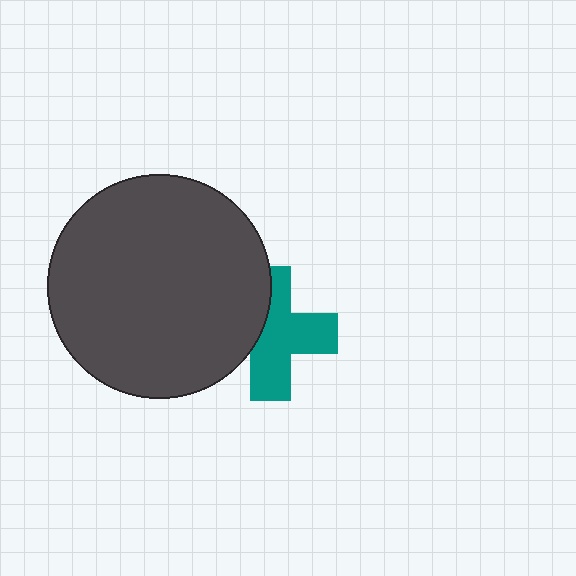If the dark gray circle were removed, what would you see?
You would see the complete teal cross.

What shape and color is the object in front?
The object in front is a dark gray circle.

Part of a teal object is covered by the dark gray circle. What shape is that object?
It is a cross.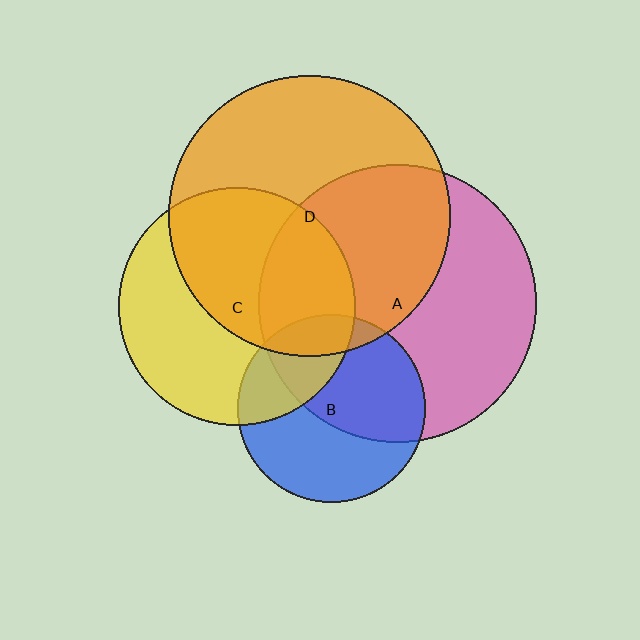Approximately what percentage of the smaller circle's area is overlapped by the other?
Approximately 55%.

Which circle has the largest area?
Circle D (orange).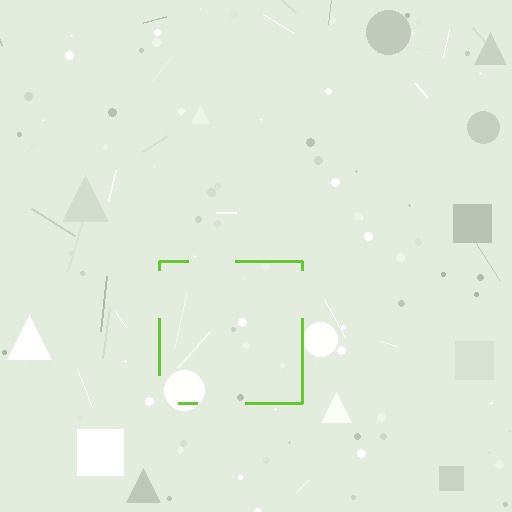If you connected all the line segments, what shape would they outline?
They would outline a square.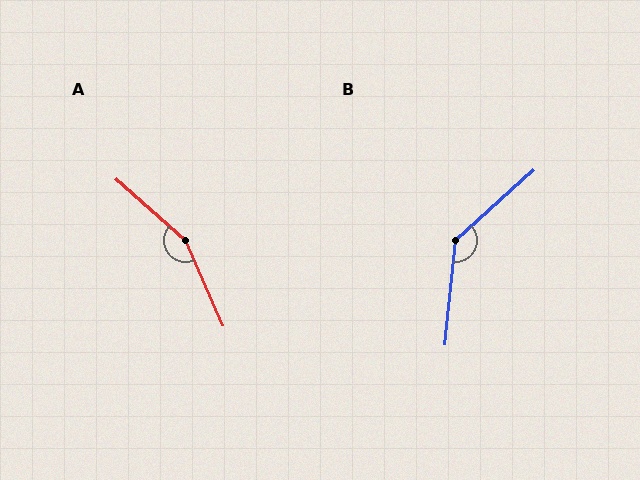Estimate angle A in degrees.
Approximately 155 degrees.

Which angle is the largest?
A, at approximately 155 degrees.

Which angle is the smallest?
B, at approximately 138 degrees.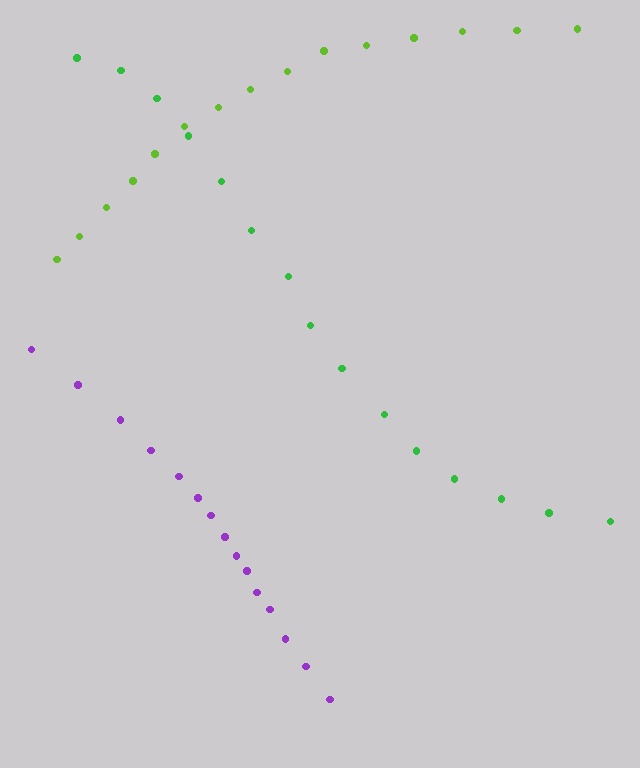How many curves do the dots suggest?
There are 3 distinct paths.